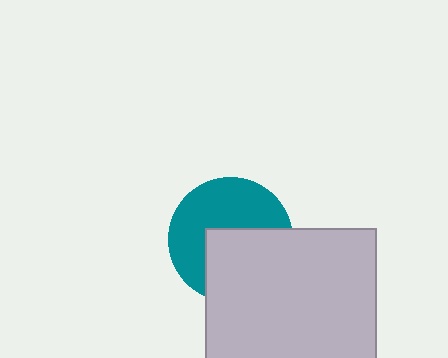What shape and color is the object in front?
The object in front is a light gray square.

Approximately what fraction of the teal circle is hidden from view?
Roughly 46% of the teal circle is hidden behind the light gray square.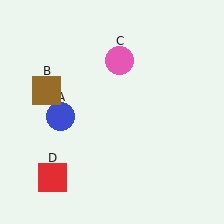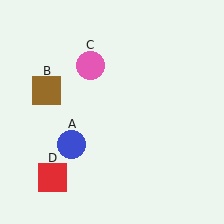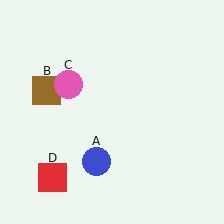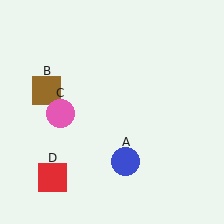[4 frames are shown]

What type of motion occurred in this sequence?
The blue circle (object A), pink circle (object C) rotated counterclockwise around the center of the scene.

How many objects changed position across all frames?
2 objects changed position: blue circle (object A), pink circle (object C).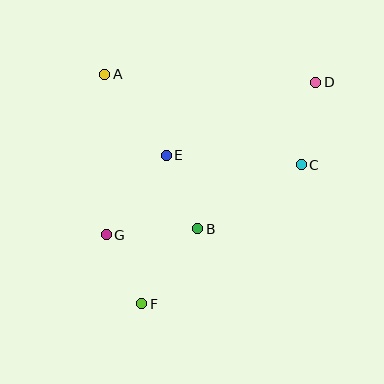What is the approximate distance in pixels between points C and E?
The distance between C and E is approximately 135 pixels.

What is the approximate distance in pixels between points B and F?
The distance between B and F is approximately 94 pixels.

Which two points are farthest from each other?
Points D and F are farthest from each other.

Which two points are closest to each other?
Points F and G are closest to each other.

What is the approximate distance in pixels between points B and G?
The distance between B and G is approximately 92 pixels.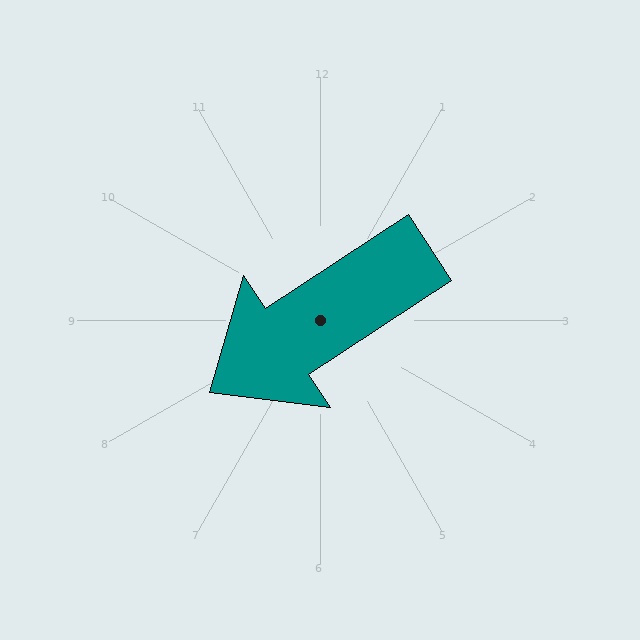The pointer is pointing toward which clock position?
Roughly 8 o'clock.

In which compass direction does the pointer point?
Southwest.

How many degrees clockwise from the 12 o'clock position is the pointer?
Approximately 237 degrees.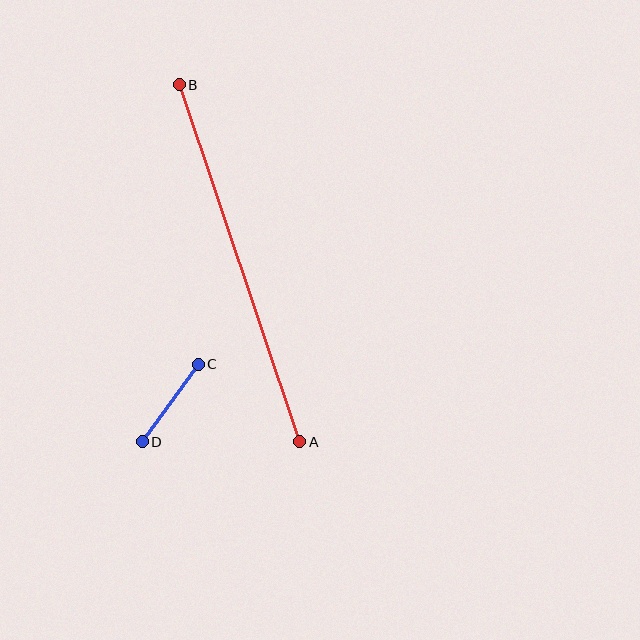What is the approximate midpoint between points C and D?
The midpoint is at approximately (170, 403) pixels.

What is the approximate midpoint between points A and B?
The midpoint is at approximately (239, 263) pixels.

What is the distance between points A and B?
The distance is approximately 376 pixels.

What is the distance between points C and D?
The distance is approximately 96 pixels.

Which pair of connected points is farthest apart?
Points A and B are farthest apart.